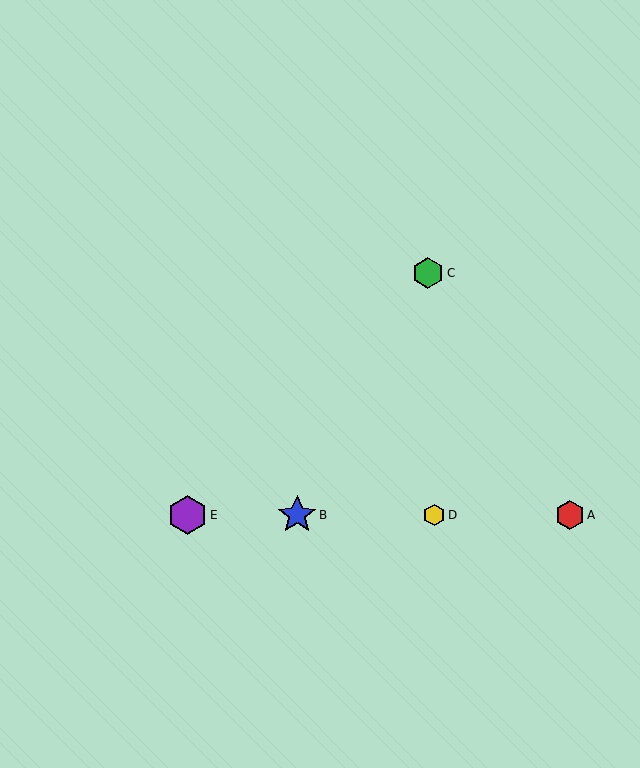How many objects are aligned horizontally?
4 objects (A, B, D, E) are aligned horizontally.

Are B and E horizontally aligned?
Yes, both are at y≈515.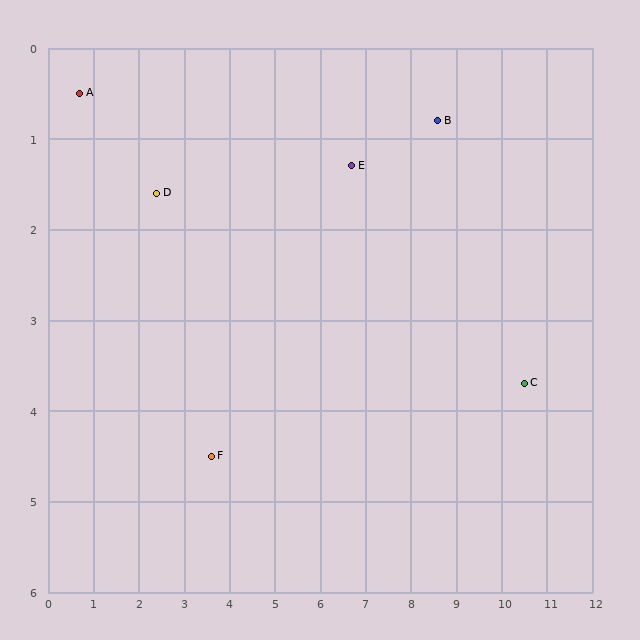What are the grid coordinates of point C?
Point C is at approximately (10.5, 3.7).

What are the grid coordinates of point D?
Point D is at approximately (2.4, 1.6).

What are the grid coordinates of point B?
Point B is at approximately (8.6, 0.8).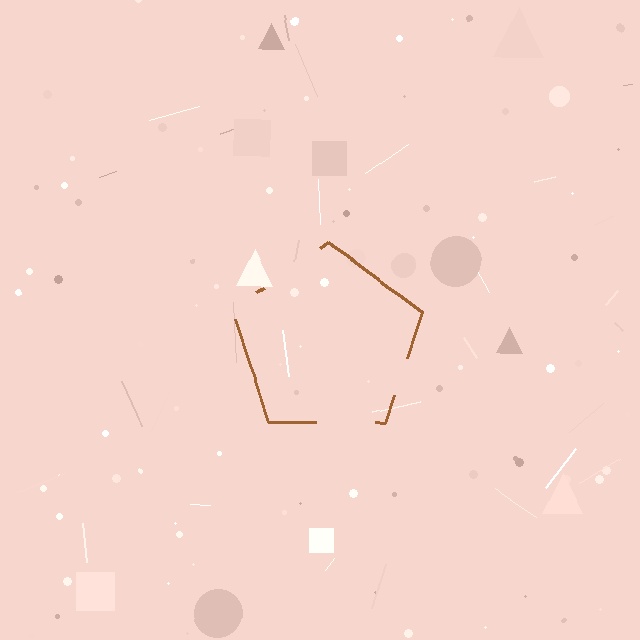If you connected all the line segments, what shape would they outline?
They would outline a pentagon.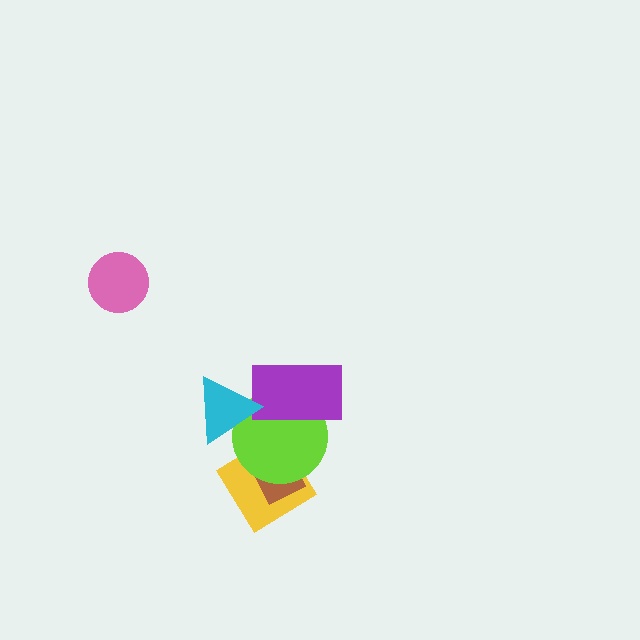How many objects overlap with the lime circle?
4 objects overlap with the lime circle.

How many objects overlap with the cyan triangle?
2 objects overlap with the cyan triangle.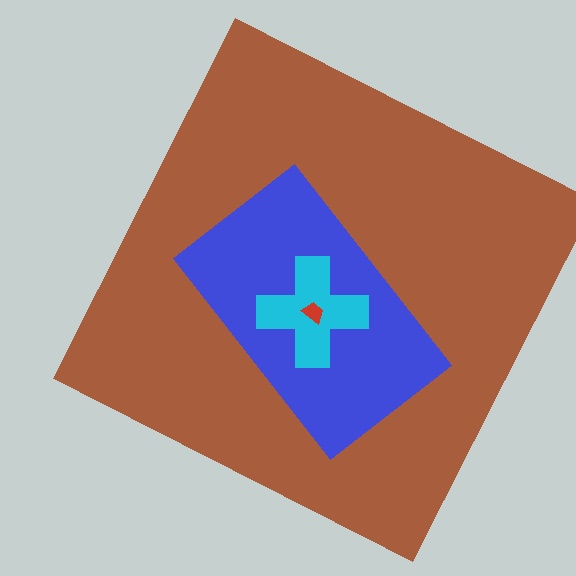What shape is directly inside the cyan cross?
The red trapezoid.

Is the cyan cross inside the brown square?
Yes.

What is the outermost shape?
The brown square.